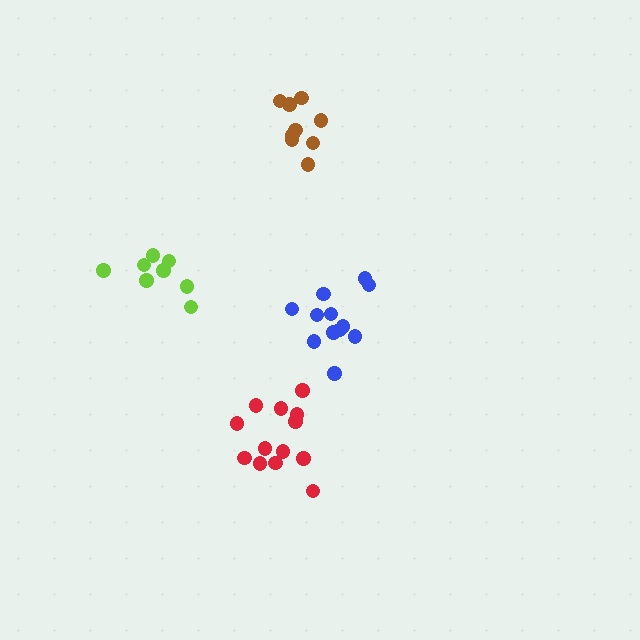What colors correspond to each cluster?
The clusters are colored: brown, lime, blue, red.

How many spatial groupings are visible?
There are 4 spatial groupings.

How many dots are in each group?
Group 1: 9 dots, Group 2: 8 dots, Group 3: 12 dots, Group 4: 13 dots (42 total).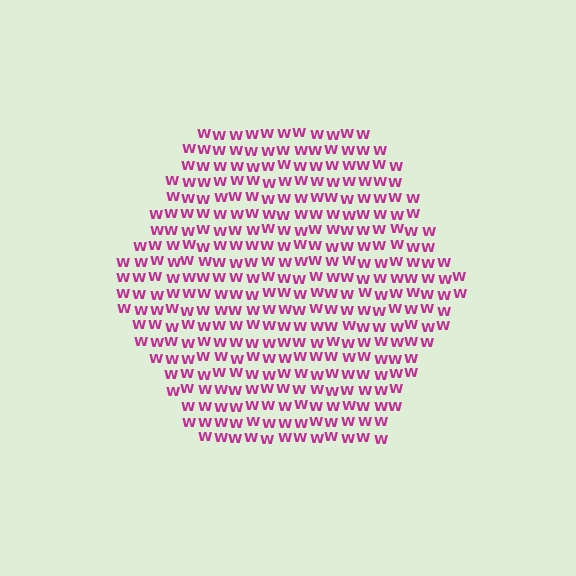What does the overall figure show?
The overall figure shows a hexagon.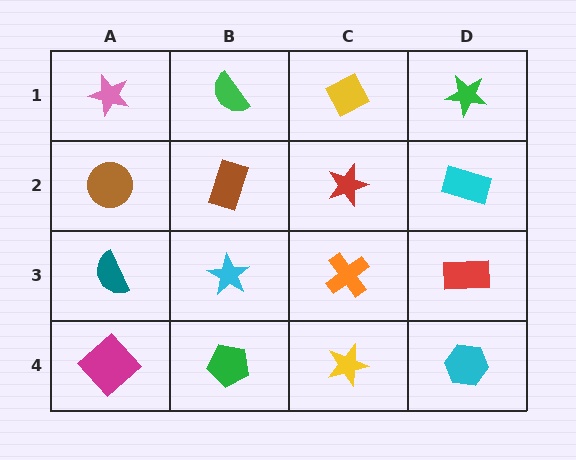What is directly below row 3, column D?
A cyan hexagon.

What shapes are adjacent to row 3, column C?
A red star (row 2, column C), a yellow star (row 4, column C), a cyan star (row 3, column B), a red rectangle (row 3, column D).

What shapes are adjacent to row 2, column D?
A green star (row 1, column D), a red rectangle (row 3, column D), a red star (row 2, column C).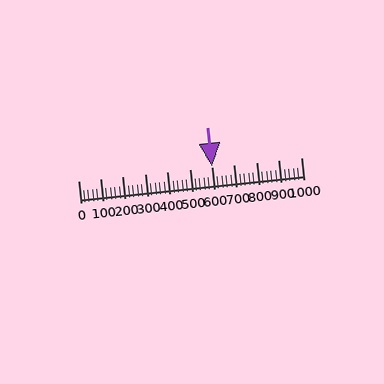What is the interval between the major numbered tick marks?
The major tick marks are spaced 100 units apart.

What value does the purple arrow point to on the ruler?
The purple arrow points to approximately 600.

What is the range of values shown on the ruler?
The ruler shows values from 0 to 1000.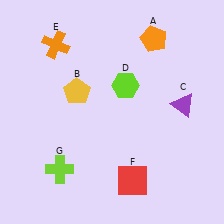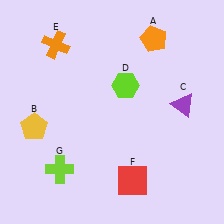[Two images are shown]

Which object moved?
The yellow pentagon (B) moved left.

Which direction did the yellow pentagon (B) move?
The yellow pentagon (B) moved left.